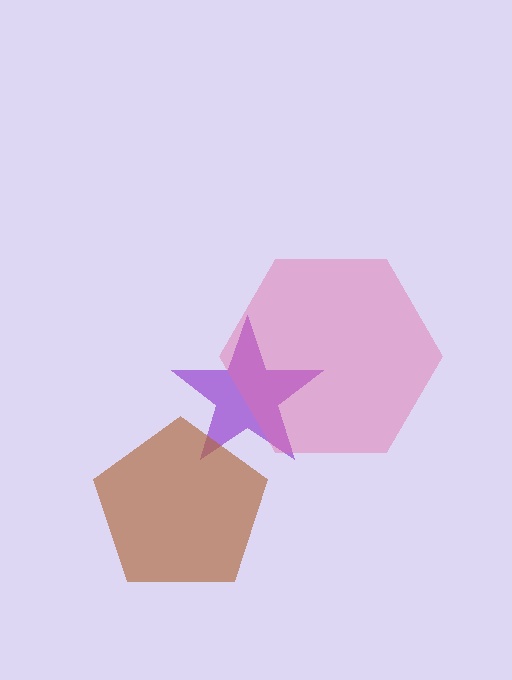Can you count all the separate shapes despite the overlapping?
Yes, there are 3 separate shapes.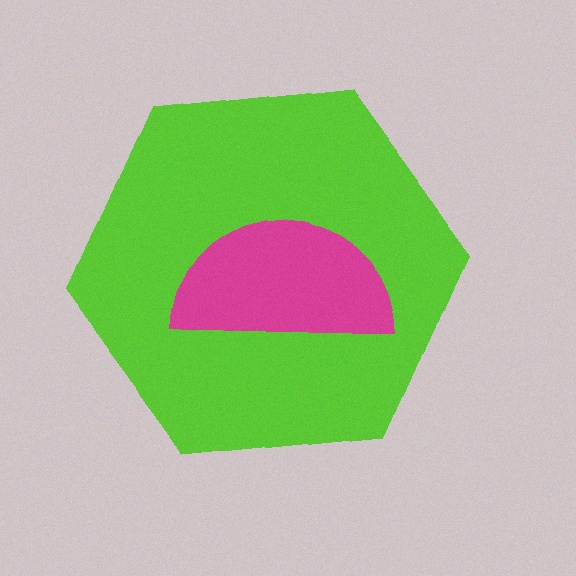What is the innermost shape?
The magenta semicircle.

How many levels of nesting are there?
2.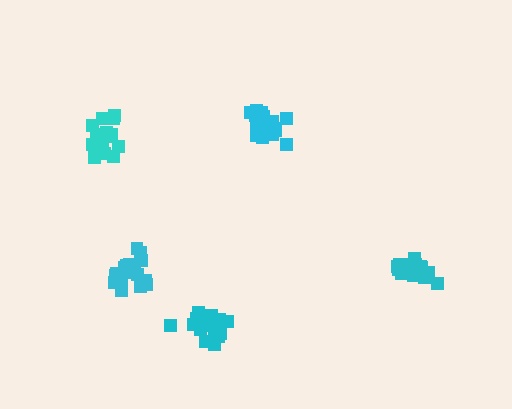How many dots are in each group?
Group 1: 20 dots, Group 2: 20 dots, Group 3: 19 dots, Group 4: 18 dots, Group 5: 20 dots (97 total).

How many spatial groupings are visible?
There are 5 spatial groupings.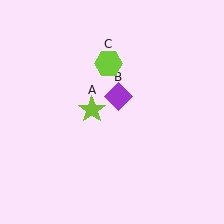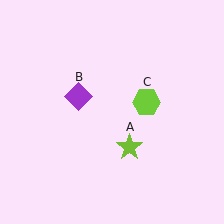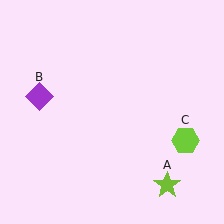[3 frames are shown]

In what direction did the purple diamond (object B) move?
The purple diamond (object B) moved left.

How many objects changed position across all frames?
3 objects changed position: lime star (object A), purple diamond (object B), lime hexagon (object C).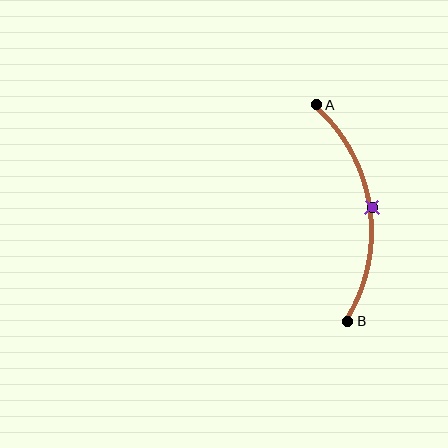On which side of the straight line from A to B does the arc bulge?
The arc bulges to the right of the straight line connecting A and B.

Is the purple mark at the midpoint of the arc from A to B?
Yes. The purple mark lies on the arc at equal arc-length from both A and B — it is the arc midpoint.